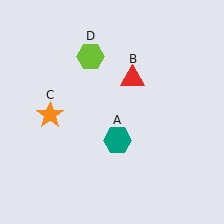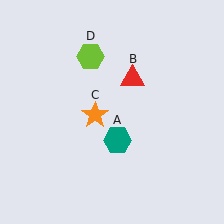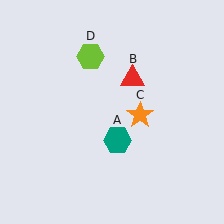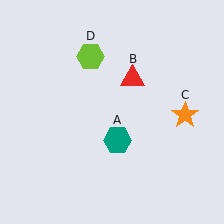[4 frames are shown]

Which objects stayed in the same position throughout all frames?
Teal hexagon (object A) and red triangle (object B) and lime hexagon (object D) remained stationary.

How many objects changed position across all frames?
1 object changed position: orange star (object C).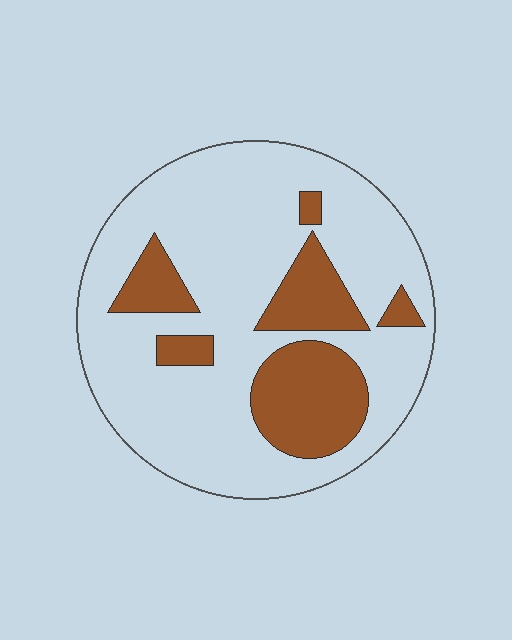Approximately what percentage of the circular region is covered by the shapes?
Approximately 25%.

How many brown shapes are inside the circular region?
6.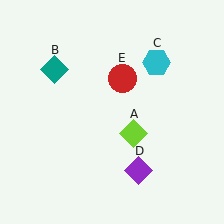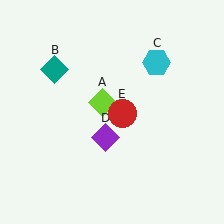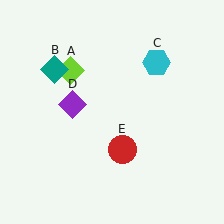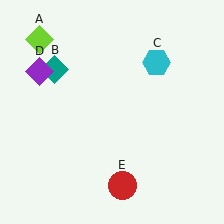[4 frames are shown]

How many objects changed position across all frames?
3 objects changed position: lime diamond (object A), purple diamond (object D), red circle (object E).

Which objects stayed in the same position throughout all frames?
Teal diamond (object B) and cyan hexagon (object C) remained stationary.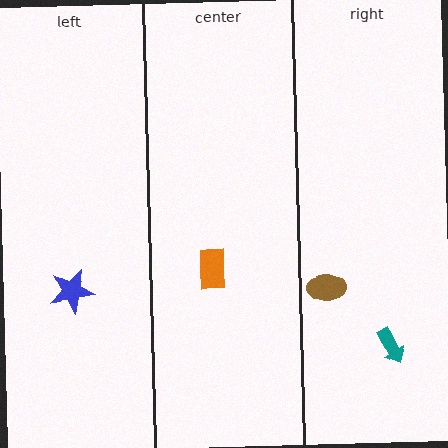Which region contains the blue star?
The left region.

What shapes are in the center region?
The orange rectangle.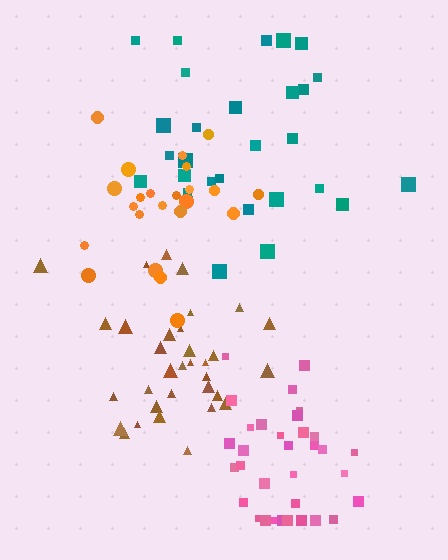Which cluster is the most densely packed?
Brown.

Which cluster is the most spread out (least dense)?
Teal.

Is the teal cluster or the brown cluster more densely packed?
Brown.